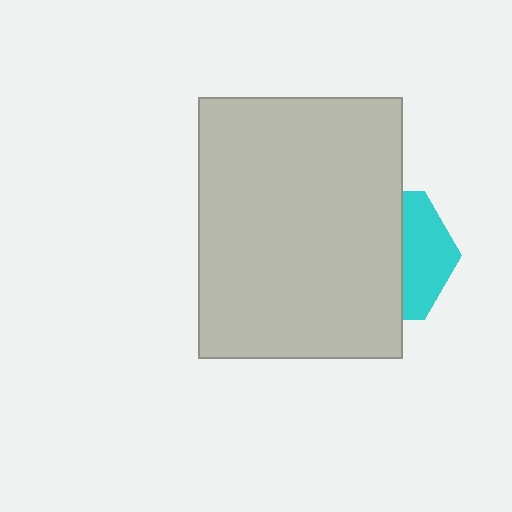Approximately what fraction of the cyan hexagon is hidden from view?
Roughly 64% of the cyan hexagon is hidden behind the light gray rectangle.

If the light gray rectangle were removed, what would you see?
You would see the complete cyan hexagon.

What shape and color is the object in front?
The object in front is a light gray rectangle.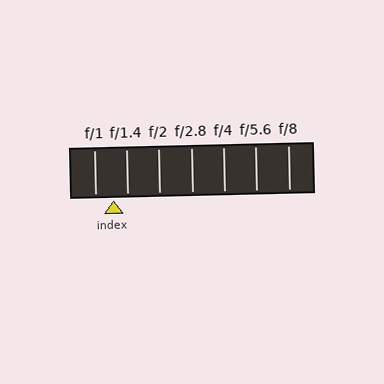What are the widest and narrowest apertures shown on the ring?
The widest aperture shown is f/1 and the narrowest is f/8.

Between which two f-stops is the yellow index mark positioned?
The index mark is between f/1 and f/1.4.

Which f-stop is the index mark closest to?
The index mark is closest to f/1.4.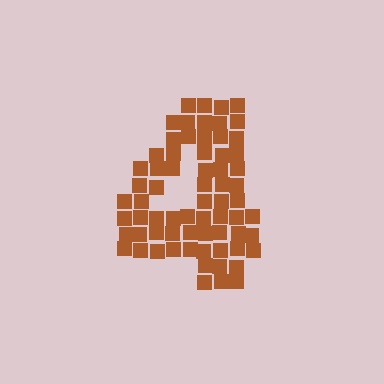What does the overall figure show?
The overall figure shows the digit 4.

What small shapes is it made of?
It is made of small squares.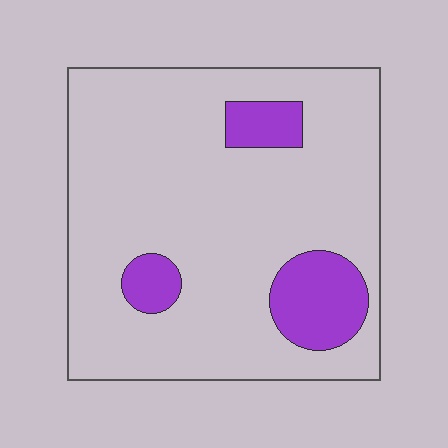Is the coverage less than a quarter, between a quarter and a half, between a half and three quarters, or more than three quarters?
Less than a quarter.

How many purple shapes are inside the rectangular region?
3.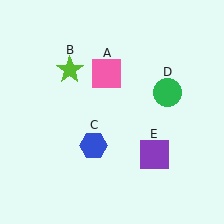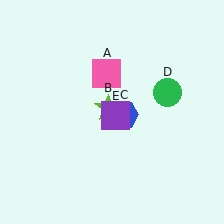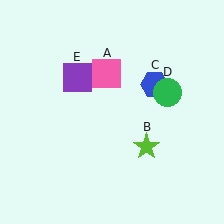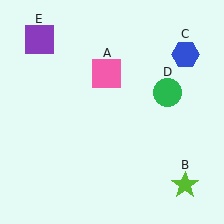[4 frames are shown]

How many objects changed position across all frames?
3 objects changed position: lime star (object B), blue hexagon (object C), purple square (object E).